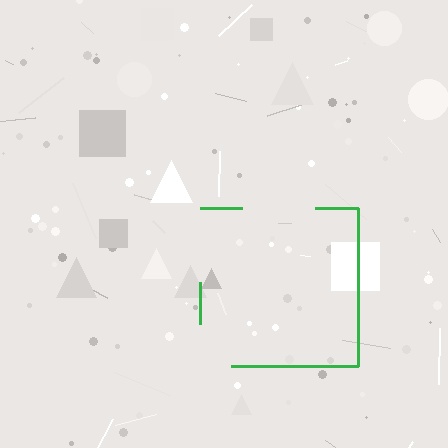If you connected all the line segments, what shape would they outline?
They would outline a square.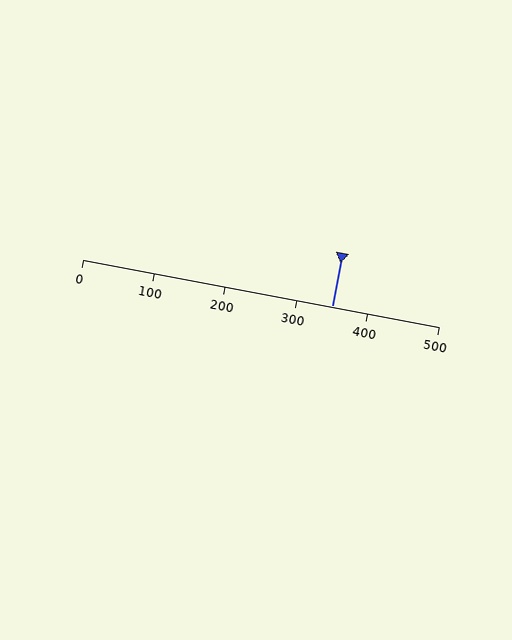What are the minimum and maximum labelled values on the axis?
The axis runs from 0 to 500.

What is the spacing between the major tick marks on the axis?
The major ticks are spaced 100 apart.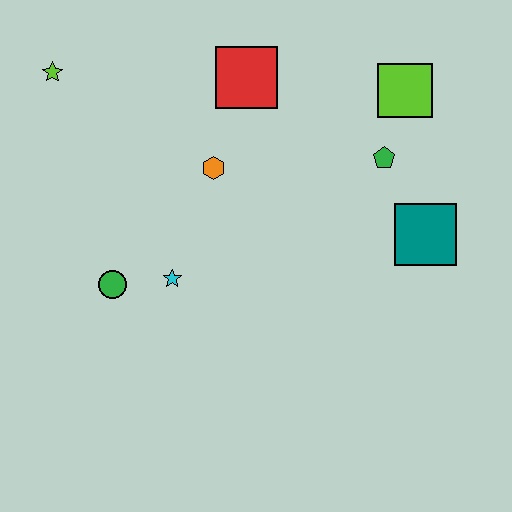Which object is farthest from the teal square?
The lime star is farthest from the teal square.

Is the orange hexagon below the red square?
Yes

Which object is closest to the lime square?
The green pentagon is closest to the lime square.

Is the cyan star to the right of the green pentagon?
No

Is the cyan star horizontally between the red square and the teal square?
No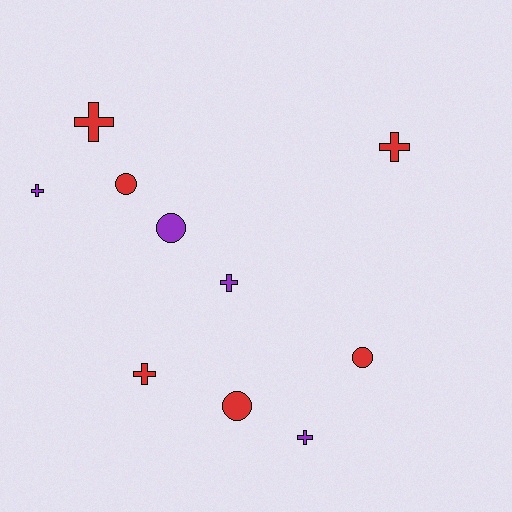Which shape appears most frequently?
Cross, with 6 objects.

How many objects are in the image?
There are 10 objects.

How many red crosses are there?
There are 3 red crosses.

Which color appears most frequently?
Red, with 6 objects.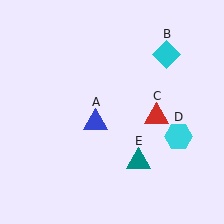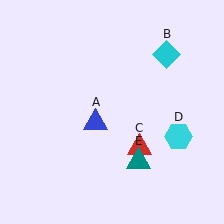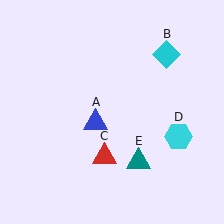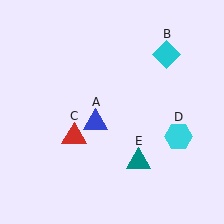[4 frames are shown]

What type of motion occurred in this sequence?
The red triangle (object C) rotated clockwise around the center of the scene.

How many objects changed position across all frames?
1 object changed position: red triangle (object C).